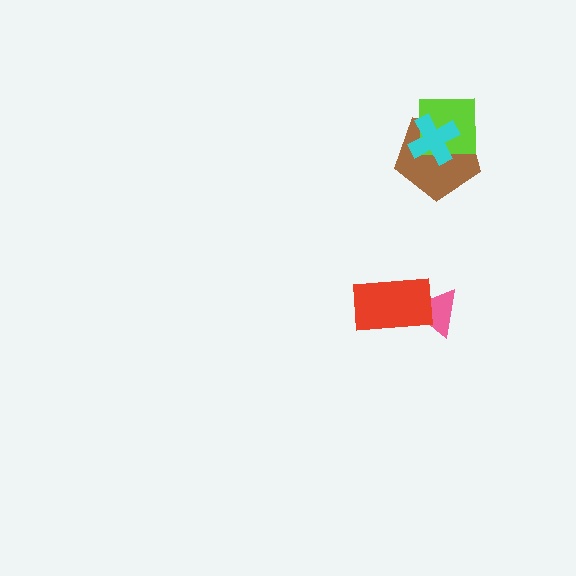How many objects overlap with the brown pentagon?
2 objects overlap with the brown pentagon.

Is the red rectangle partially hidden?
No, no other shape covers it.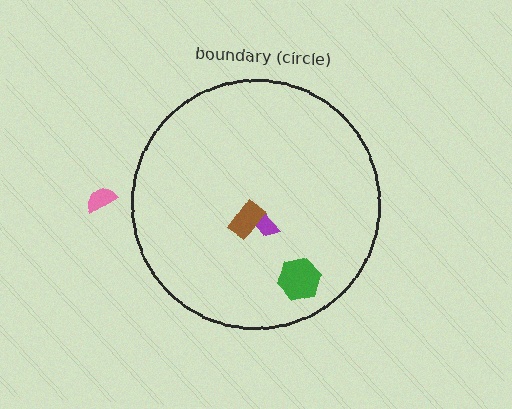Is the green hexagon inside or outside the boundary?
Inside.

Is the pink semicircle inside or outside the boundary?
Outside.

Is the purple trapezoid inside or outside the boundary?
Inside.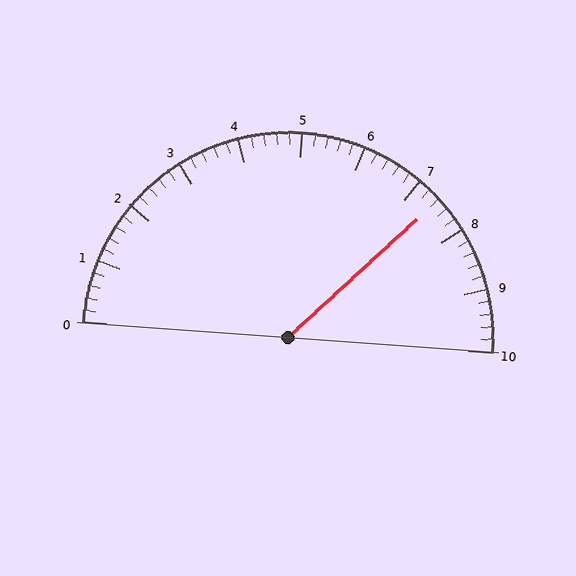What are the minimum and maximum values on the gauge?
The gauge ranges from 0 to 10.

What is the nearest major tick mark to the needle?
The nearest major tick mark is 7.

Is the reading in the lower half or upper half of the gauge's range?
The reading is in the upper half of the range (0 to 10).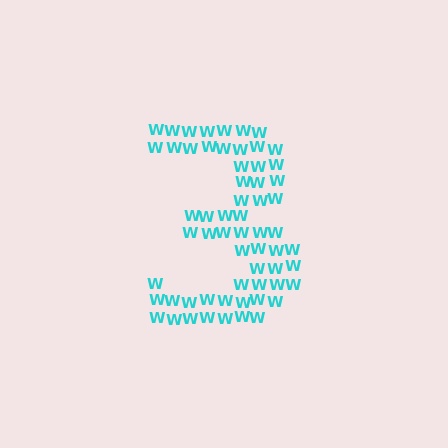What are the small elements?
The small elements are letter W's.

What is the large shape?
The large shape is the digit 3.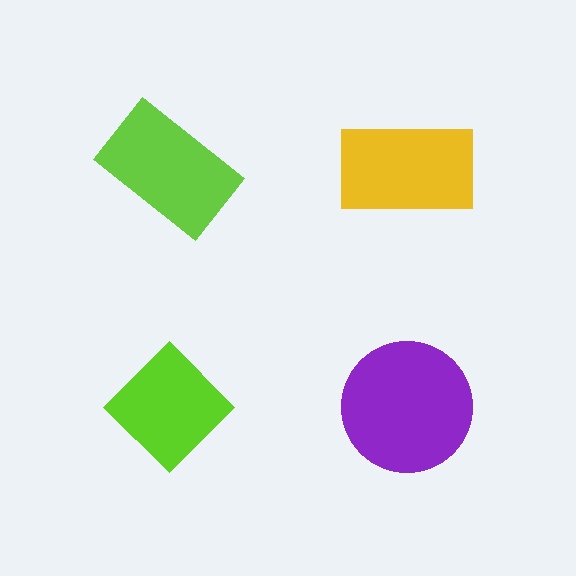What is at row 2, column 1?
A lime diamond.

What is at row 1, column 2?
A yellow rectangle.